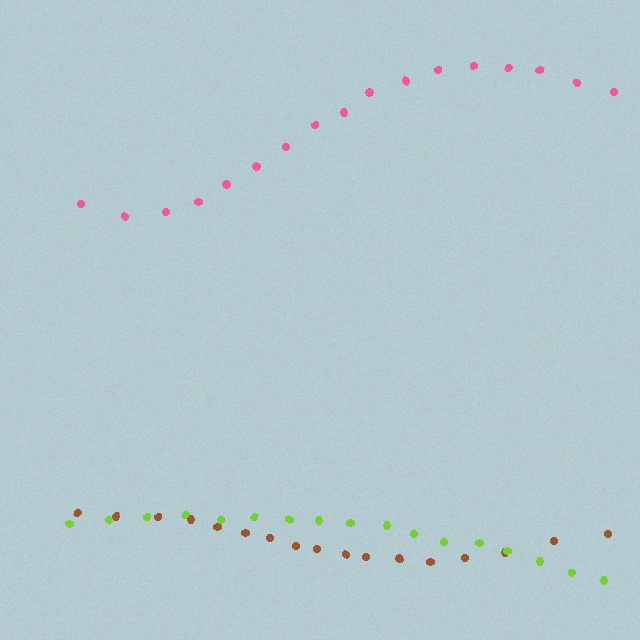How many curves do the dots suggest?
There are 3 distinct paths.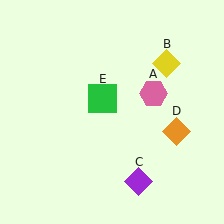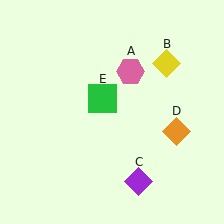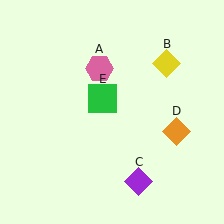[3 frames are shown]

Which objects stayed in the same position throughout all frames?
Yellow diamond (object B) and purple diamond (object C) and orange diamond (object D) and green square (object E) remained stationary.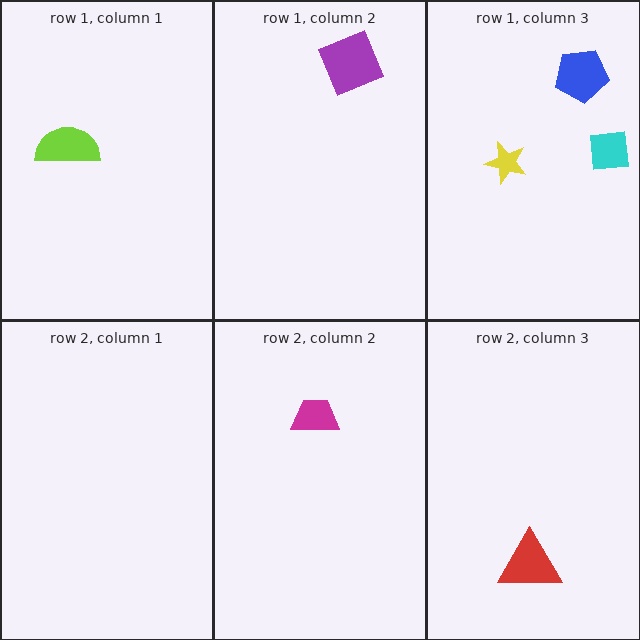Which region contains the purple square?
The row 1, column 2 region.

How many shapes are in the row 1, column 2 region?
1.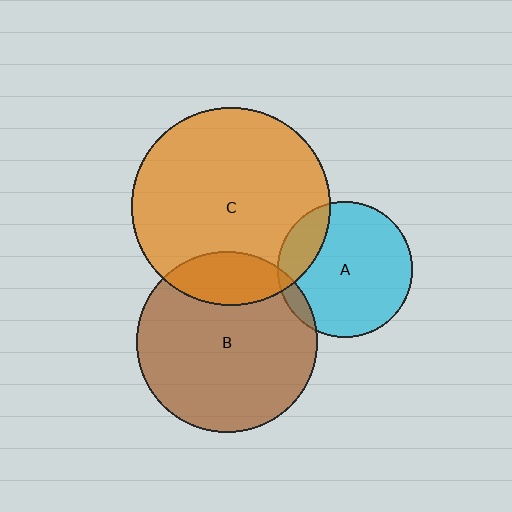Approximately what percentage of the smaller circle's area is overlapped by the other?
Approximately 20%.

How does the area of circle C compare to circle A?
Approximately 2.1 times.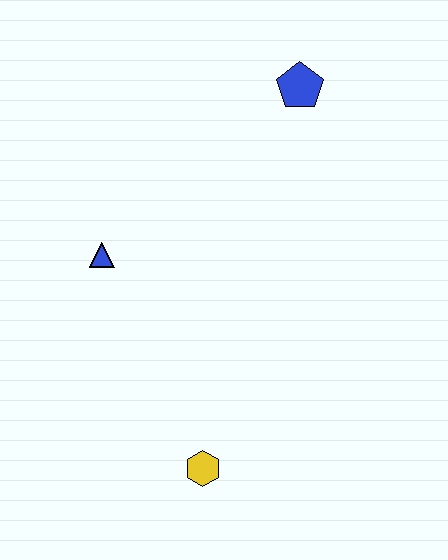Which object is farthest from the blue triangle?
The blue pentagon is farthest from the blue triangle.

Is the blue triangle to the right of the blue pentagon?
No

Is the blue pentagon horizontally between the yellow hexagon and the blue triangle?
No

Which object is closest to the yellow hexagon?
The blue triangle is closest to the yellow hexagon.